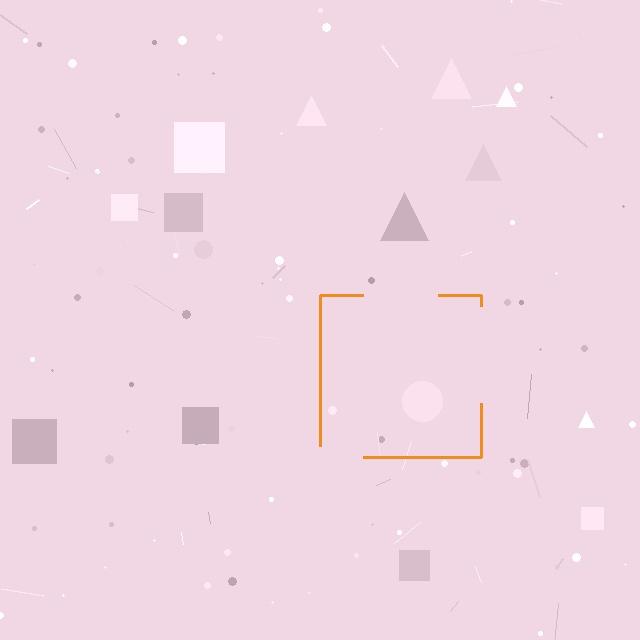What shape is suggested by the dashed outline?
The dashed outline suggests a square.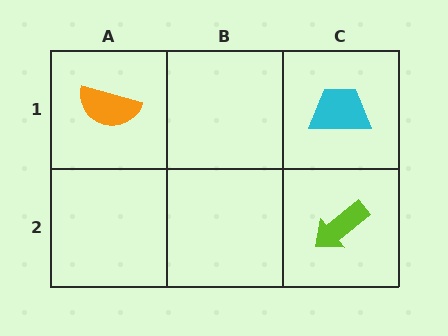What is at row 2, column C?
A lime arrow.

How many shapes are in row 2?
1 shape.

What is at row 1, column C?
A cyan trapezoid.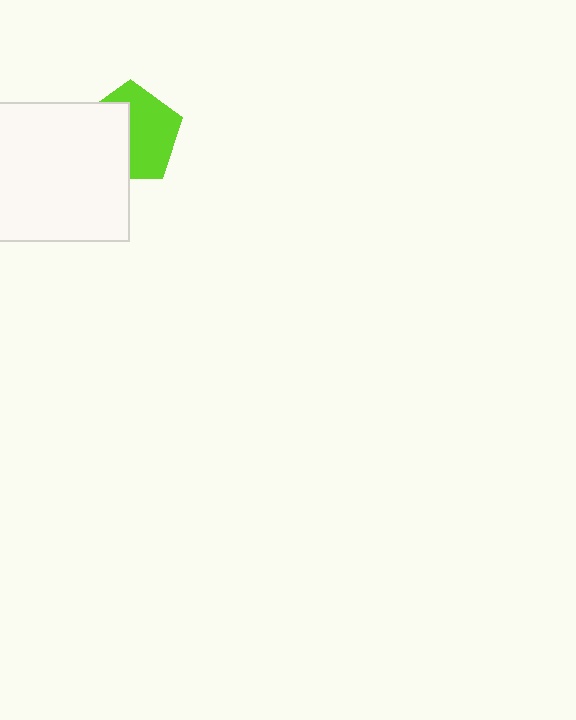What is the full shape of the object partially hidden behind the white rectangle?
The partially hidden object is a lime pentagon.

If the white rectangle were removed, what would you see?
You would see the complete lime pentagon.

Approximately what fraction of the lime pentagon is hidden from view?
Roughly 45% of the lime pentagon is hidden behind the white rectangle.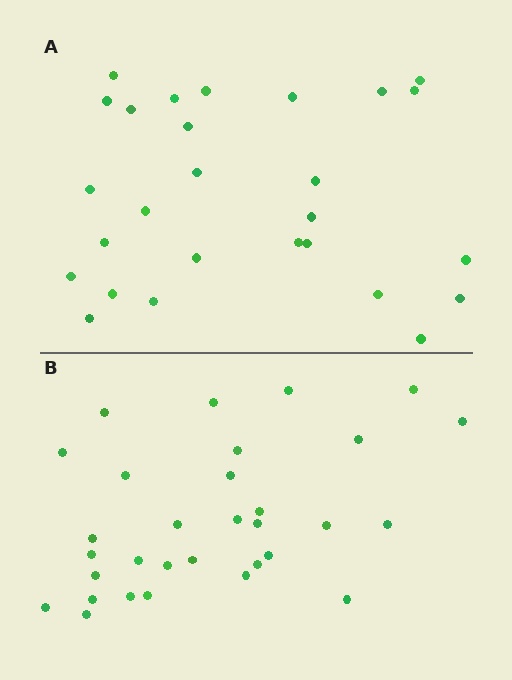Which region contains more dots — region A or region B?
Region B (the bottom region) has more dots.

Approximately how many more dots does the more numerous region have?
Region B has about 4 more dots than region A.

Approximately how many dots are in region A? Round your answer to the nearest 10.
About 30 dots. (The exact count is 27, which rounds to 30.)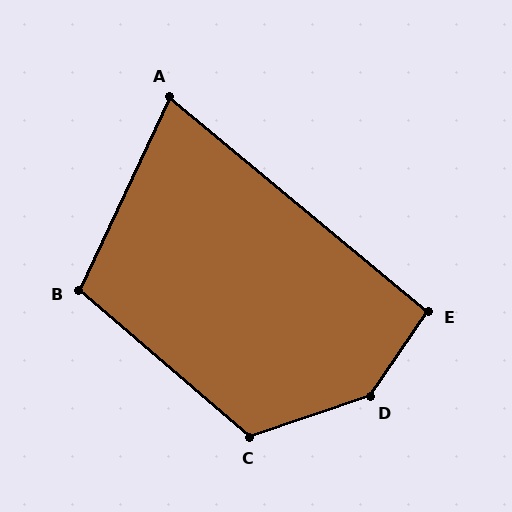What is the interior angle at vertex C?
Approximately 121 degrees (obtuse).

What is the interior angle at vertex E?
Approximately 95 degrees (obtuse).